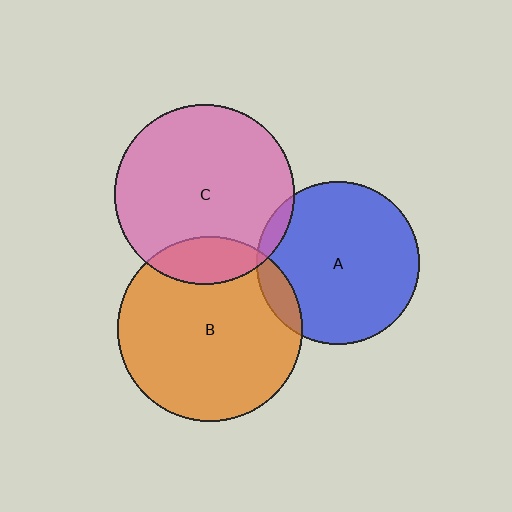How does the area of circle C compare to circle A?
Approximately 1.2 times.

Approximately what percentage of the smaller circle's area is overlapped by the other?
Approximately 15%.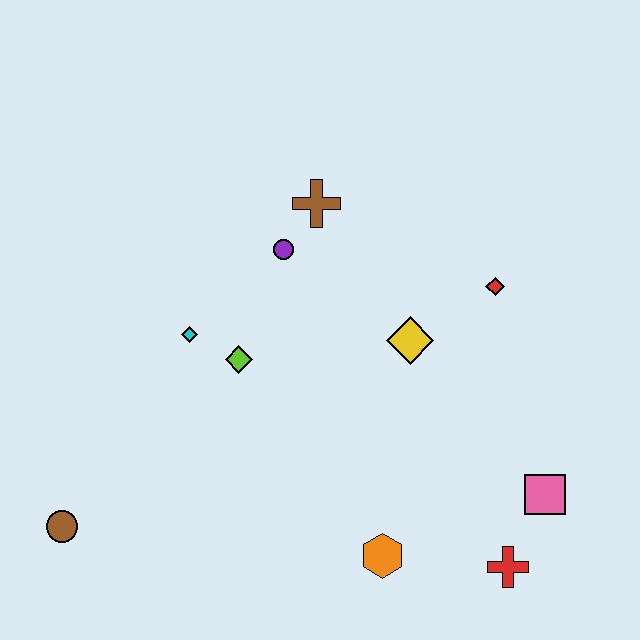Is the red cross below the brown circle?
Yes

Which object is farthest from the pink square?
The brown circle is farthest from the pink square.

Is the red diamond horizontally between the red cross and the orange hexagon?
Yes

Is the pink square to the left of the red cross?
No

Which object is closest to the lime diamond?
The cyan diamond is closest to the lime diamond.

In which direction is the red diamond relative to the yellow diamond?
The red diamond is to the right of the yellow diamond.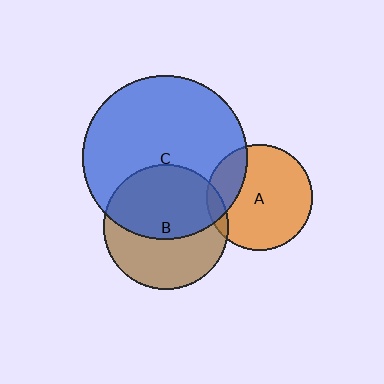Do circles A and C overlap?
Yes.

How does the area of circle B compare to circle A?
Approximately 1.4 times.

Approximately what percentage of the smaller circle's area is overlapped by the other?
Approximately 20%.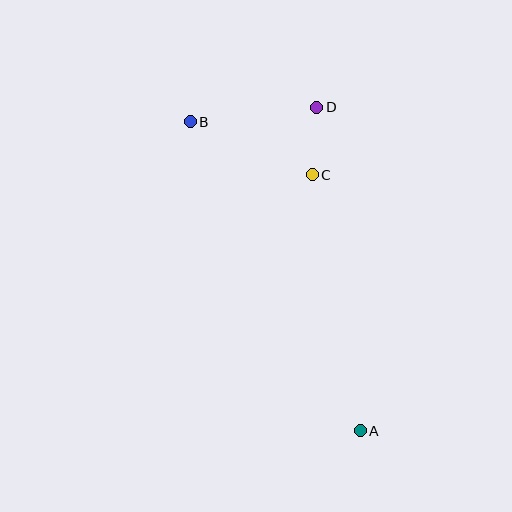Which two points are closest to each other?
Points C and D are closest to each other.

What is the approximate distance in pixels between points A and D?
The distance between A and D is approximately 326 pixels.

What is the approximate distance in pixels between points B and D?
The distance between B and D is approximately 127 pixels.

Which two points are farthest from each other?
Points A and B are farthest from each other.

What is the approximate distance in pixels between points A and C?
The distance between A and C is approximately 260 pixels.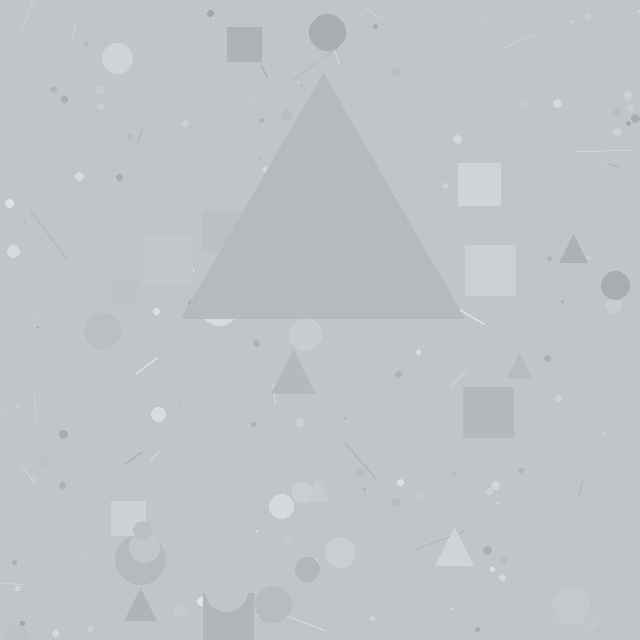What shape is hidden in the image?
A triangle is hidden in the image.